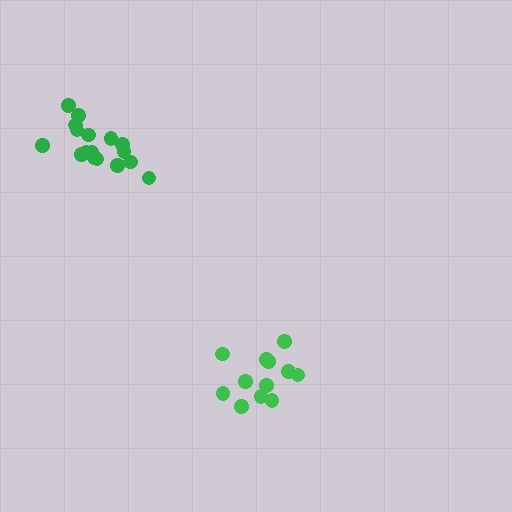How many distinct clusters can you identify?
There are 2 distinct clusters.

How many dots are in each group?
Group 1: 12 dots, Group 2: 17 dots (29 total).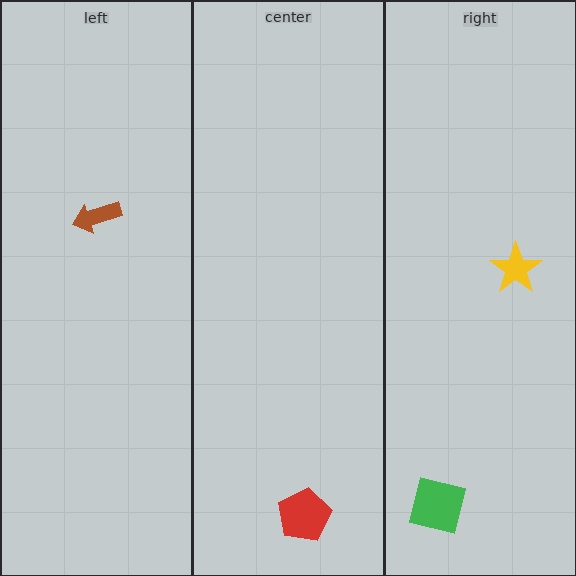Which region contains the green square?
The right region.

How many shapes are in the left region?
1.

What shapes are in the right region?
The yellow star, the green square.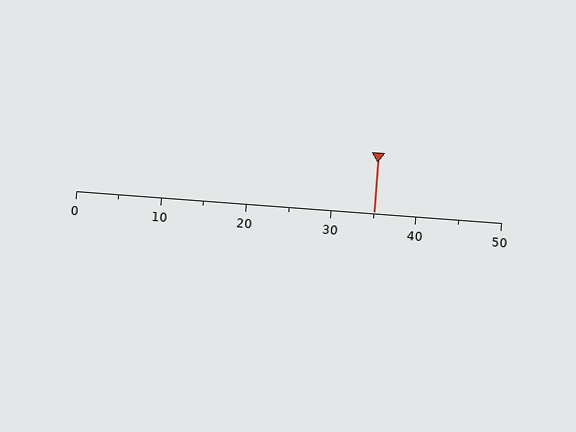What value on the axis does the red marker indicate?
The marker indicates approximately 35.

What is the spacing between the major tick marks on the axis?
The major ticks are spaced 10 apart.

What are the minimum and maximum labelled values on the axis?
The axis runs from 0 to 50.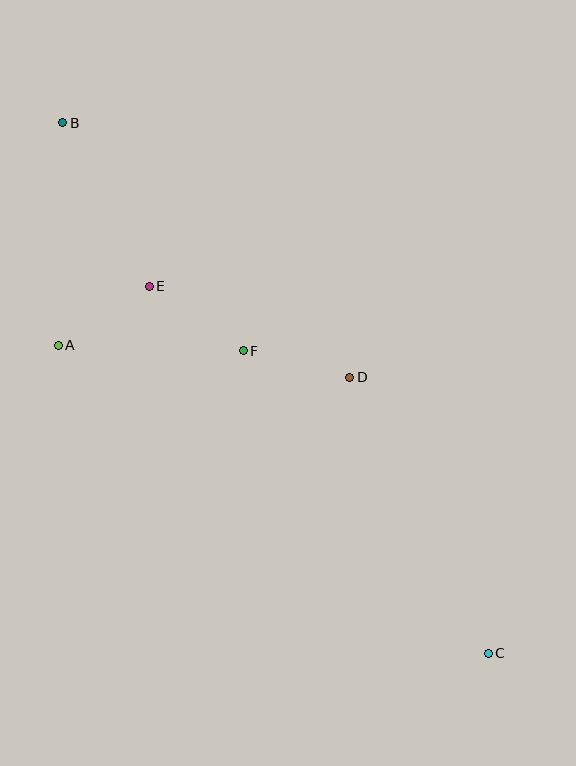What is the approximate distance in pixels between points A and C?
The distance between A and C is approximately 529 pixels.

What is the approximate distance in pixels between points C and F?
The distance between C and F is approximately 389 pixels.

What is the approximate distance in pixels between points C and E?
The distance between C and E is approximately 500 pixels.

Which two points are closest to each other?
Points A and E are closest to each other.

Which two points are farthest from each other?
Points B and C are farthest from each other.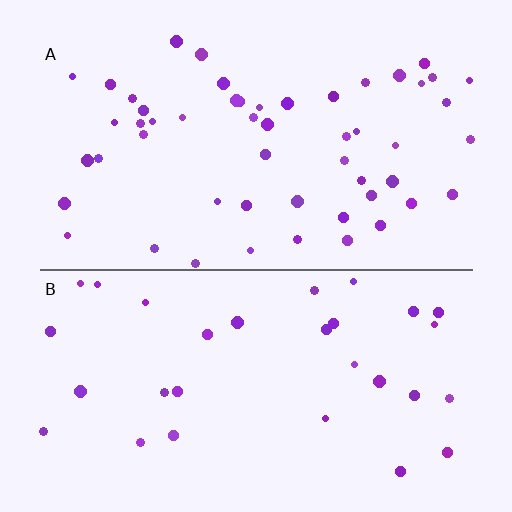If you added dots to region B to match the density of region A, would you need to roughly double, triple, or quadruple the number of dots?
Approximately double.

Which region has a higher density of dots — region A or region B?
A (the top).